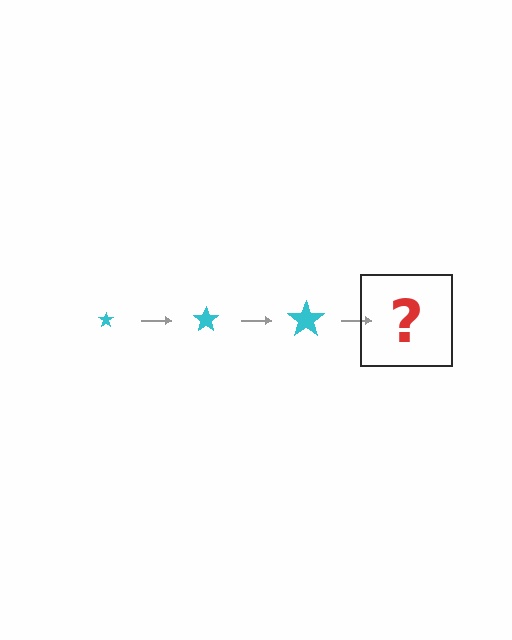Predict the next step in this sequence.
The next step is a cyan star, larger than the previous one.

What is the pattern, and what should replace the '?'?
The pattern is that the star gets progressively larger each step. The '?' should be a cyan star, larger than the previous one.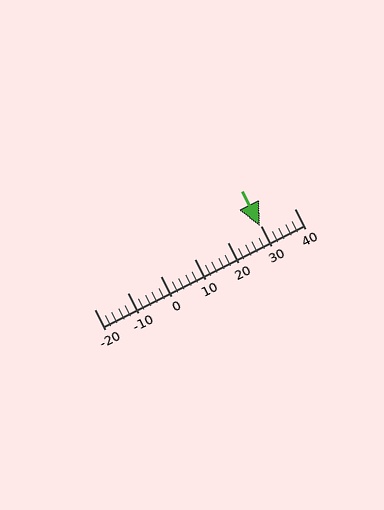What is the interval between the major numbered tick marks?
The major tick marks are spaced 10 units apart.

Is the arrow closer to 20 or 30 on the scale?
The arrow is closer to 30.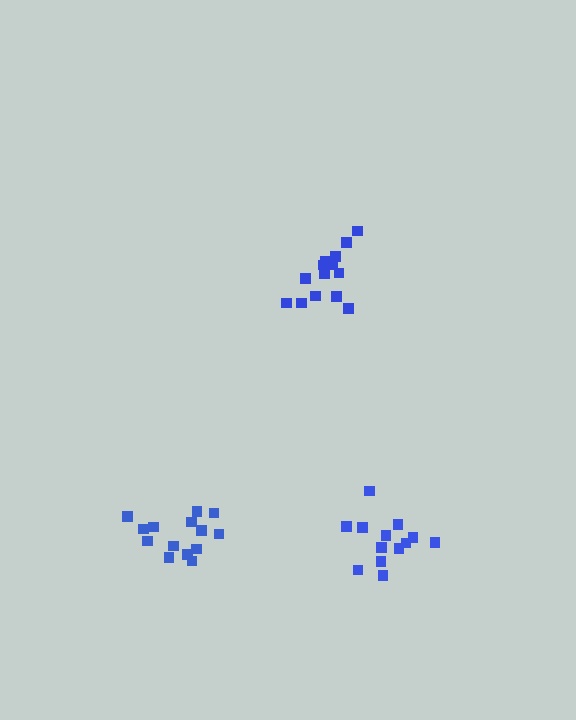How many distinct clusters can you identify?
There are 3 distinct clusters.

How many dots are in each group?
Group 1: 14 dots, Group 2: 15 dots, Group 3: 13 dots (42 total).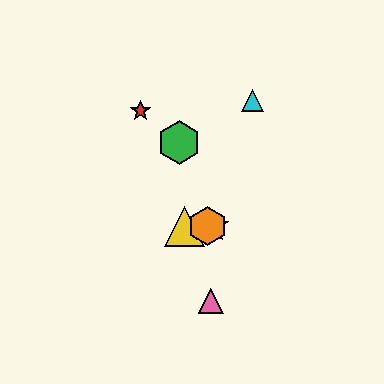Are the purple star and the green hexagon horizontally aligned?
No, the purple star is at y≈226 and the green hexagon is at y≈142.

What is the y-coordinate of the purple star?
The purple star is at y≈226.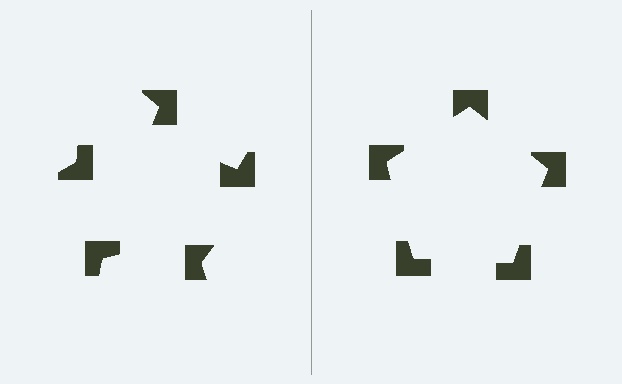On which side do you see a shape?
An illusory pentagon appears on the right side. On the left side the wedge cuts are rotated, so no coherent shape forms.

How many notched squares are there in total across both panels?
10 — 5 on each side.